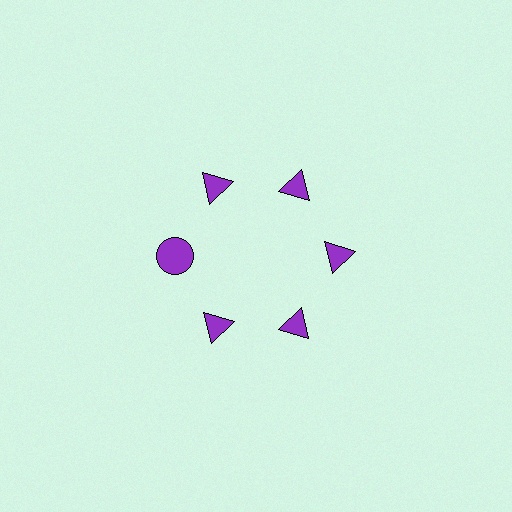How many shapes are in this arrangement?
There are 6 shapes arranged in a ring pattern.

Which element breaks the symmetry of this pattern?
The purple circle at roughly the 9 o'clock position breaks the symmetry. All other shapes are purple triangles.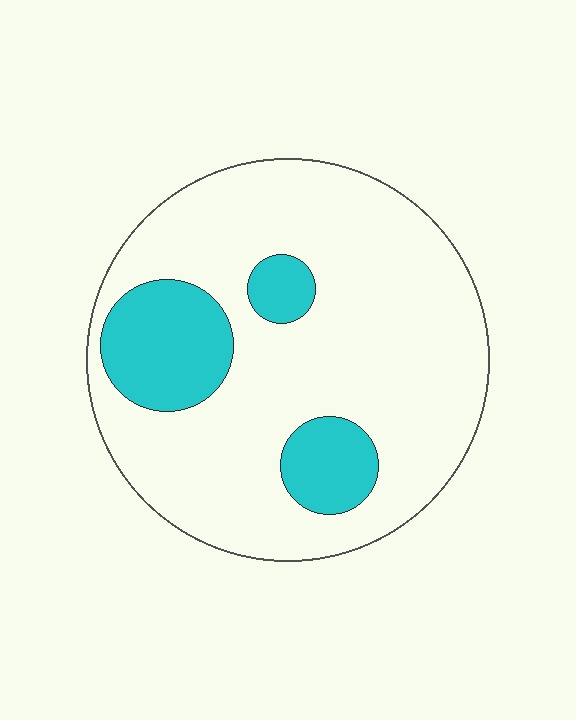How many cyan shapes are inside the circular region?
3.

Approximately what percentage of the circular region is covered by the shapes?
Approximately 20%.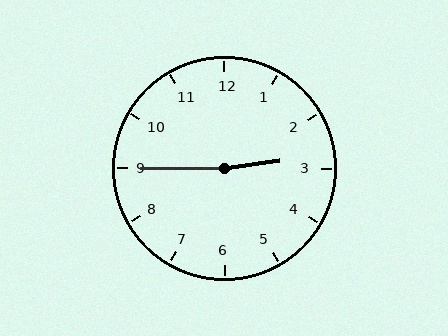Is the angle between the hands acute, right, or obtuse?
It is obtuse.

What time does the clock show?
2:45.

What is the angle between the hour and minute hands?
Approximately 172 degrees.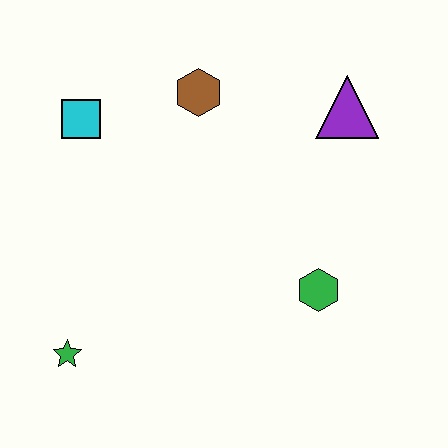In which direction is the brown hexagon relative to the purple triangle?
The brown hexagon is to the left of the purple triangle.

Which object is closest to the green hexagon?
The purple triangle is closest to the green hexagon.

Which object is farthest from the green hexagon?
The cyan square is farthest from the green hexagon.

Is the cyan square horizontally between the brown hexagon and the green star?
Yes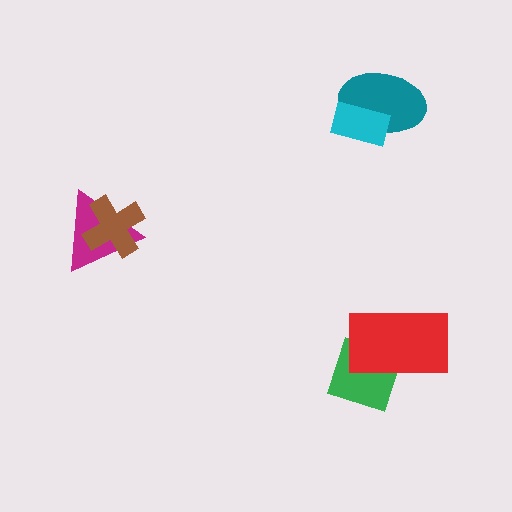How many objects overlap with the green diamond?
1 object overlaps with the green diamond.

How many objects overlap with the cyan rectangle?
1 object overlaps with the cyan rectangle.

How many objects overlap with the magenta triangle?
1 object overlaps with the magenta triangle.